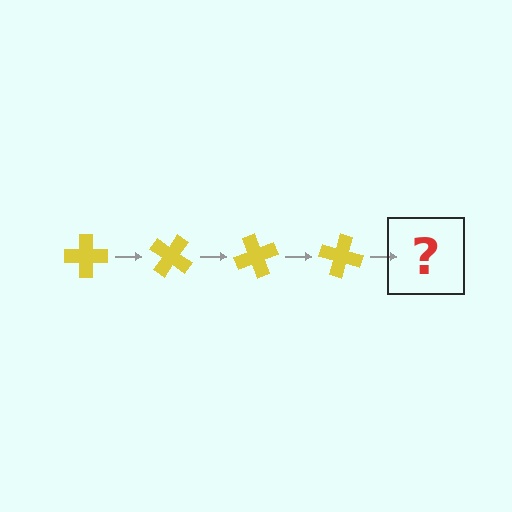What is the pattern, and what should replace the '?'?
The pattern is that the cross rotates 35 degrees each step. The '?' should be a yellow cross rotated 140 degrees.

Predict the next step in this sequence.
The next step is a yellow cross rotated 140 degrees.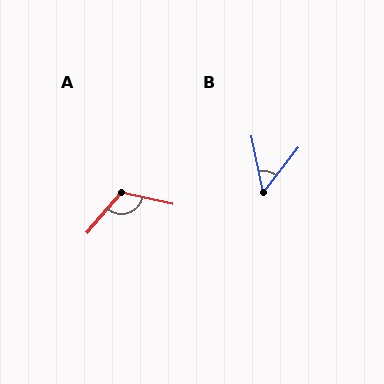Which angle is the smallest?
B, at approximately 49 degrees.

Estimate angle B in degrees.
Approximately 49 degrees.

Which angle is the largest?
A, at approximately 118 degrees.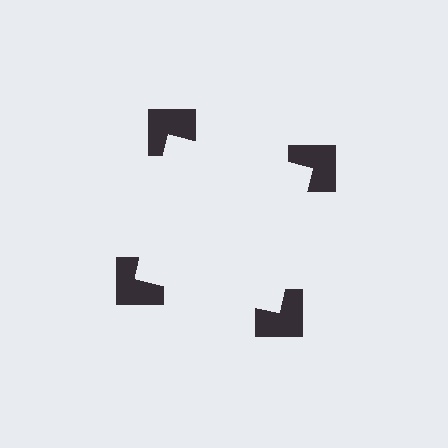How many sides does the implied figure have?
4 sides.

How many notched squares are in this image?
There are 4 — one at each vertex of the illusory square.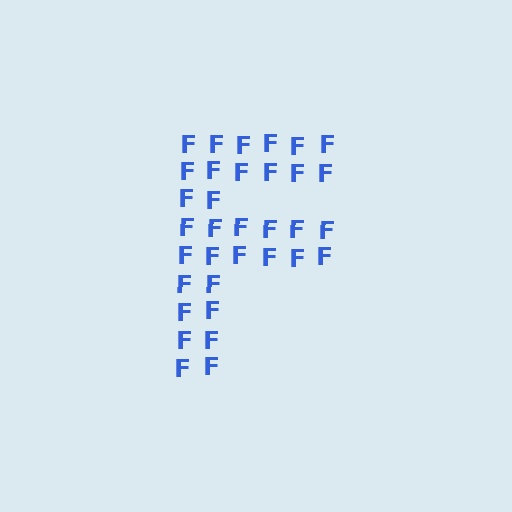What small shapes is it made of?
It is made of small letter F's.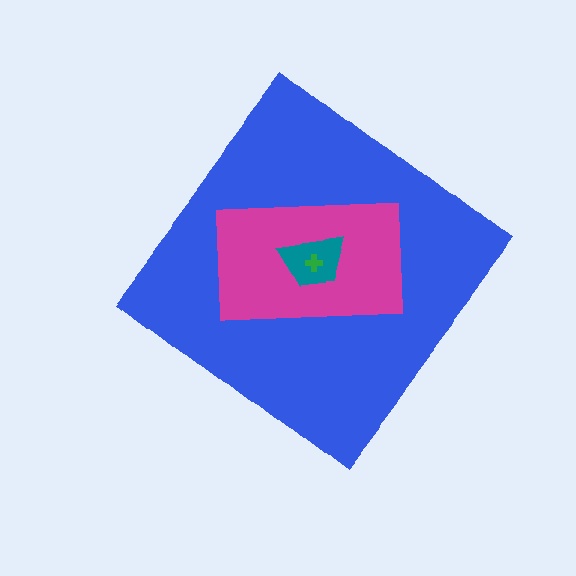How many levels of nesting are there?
4.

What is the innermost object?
The green cross.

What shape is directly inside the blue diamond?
The magenta rectangle.